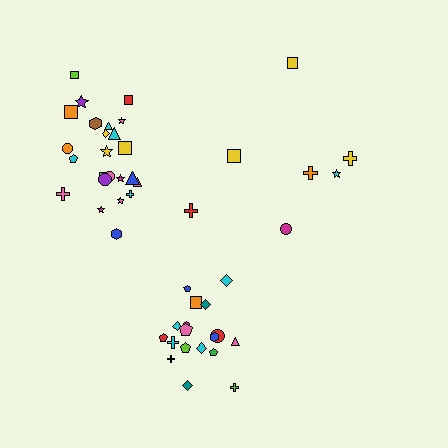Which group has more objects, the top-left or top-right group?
The top-left group.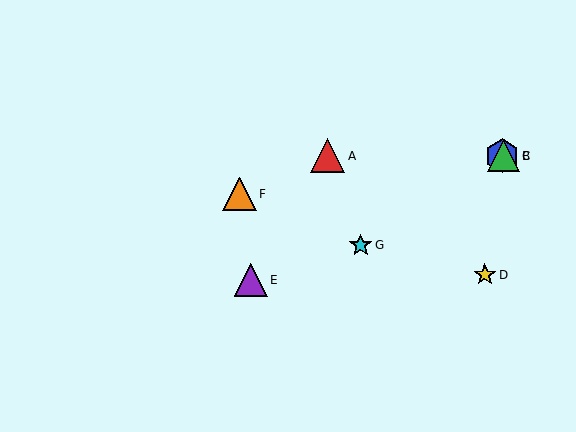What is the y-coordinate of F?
Object F is at y≈194.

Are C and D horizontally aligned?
No, C is at y≈156 and D is at y≈275.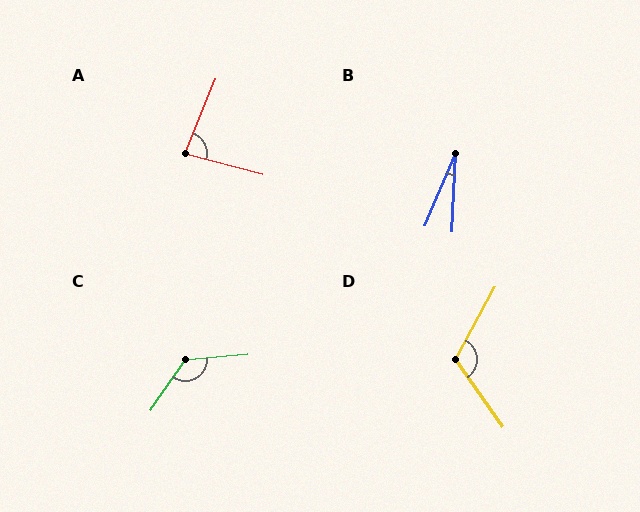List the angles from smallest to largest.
B (20°), A (83°), D (117°), C (130°).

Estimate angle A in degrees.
Approximately 83 degrees.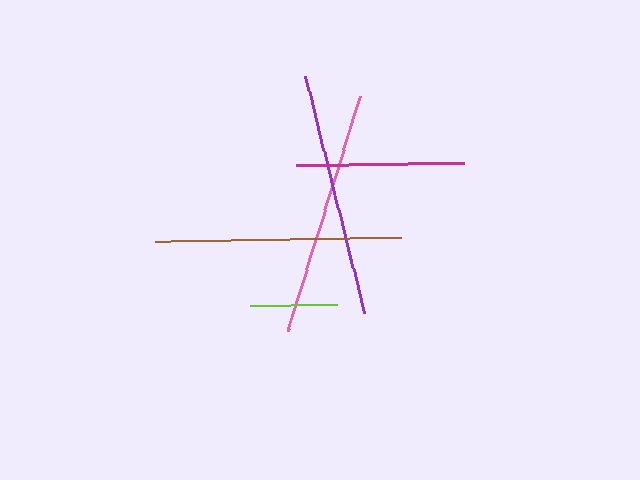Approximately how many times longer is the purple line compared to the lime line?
The purple line is approximately 2.8 times the length of the lime line.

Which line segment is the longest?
The brown line is the longest at approximately 246 pixels.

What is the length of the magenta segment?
The magenta segment is approximately 168 pixels long.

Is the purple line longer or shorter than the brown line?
The brown line is longer than the purple line.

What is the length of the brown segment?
The brown segment is approximately 246 pixels long.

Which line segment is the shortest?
The lime line is the shortest at approximately 87 pixels.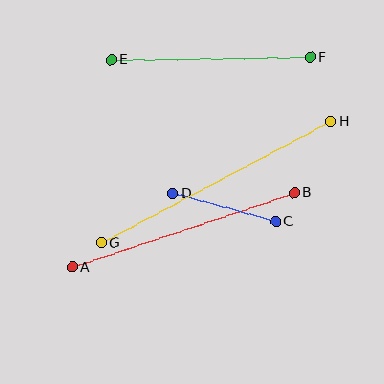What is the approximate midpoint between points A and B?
The midpoint is at approximately (184, 230) pixels.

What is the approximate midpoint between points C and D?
The midpoint is at approximately (224, 208) pixels.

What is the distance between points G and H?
The distance is approximately 259 pixels.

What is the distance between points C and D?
The distance is approximately 107 pixels.